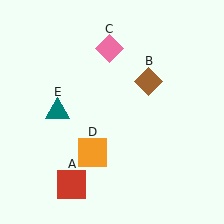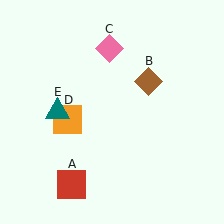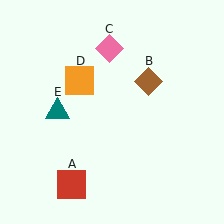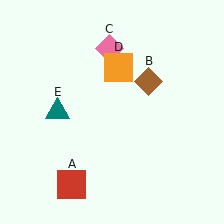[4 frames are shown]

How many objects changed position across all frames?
1 object changed position: orange square (object D).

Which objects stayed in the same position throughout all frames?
Red square (object A) and brown diamond (object B) and pink diamond (object C) and teal triangle (object E) remained stationary.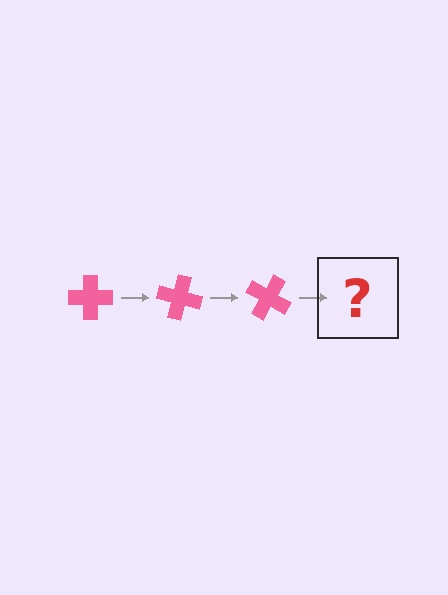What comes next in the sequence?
The next element should be a pink cross rotated 45 degrees.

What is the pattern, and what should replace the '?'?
The pattern is that the cross rotates 15 degrees each step. The '?' should be a pink cross rotated 45 degrees.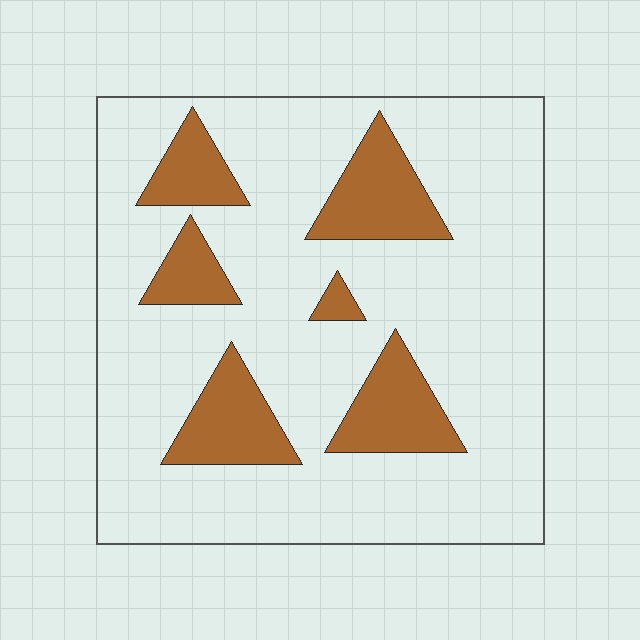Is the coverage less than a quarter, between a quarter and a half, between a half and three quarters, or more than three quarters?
Less than a quarter.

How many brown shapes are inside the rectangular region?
6.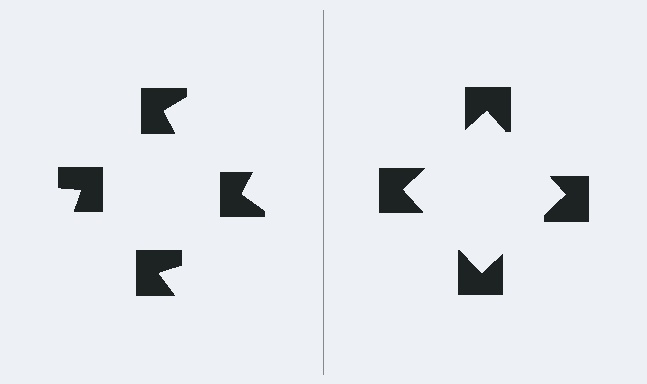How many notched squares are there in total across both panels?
8 — 4 on each side.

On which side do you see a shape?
An illusory square appears on the right side. On the left side the wedge cuts are rotated, so no coherent shape forms.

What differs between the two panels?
The notched squares are positioned identically on both sides; only the wedge orientations differ. On the right they align to a square; on the left they are misaligned.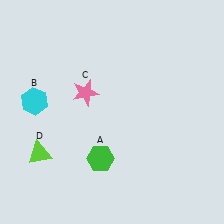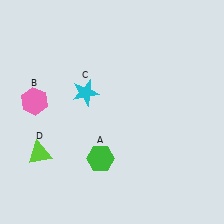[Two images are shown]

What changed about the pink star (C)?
In Image 1, C is pink. In Image 2, it changed to cyan.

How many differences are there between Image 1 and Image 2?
There are 2 differences between the two images.